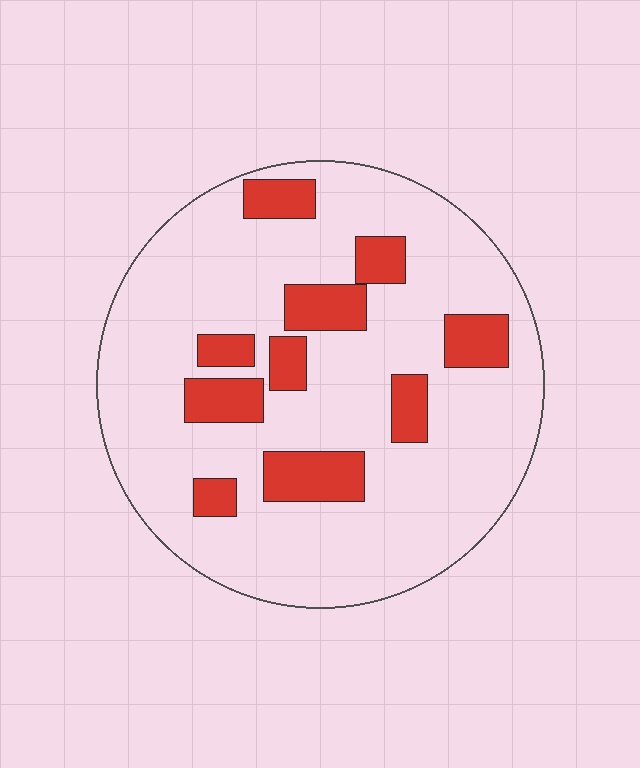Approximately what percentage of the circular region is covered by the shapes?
Approximately 20%.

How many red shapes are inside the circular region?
10.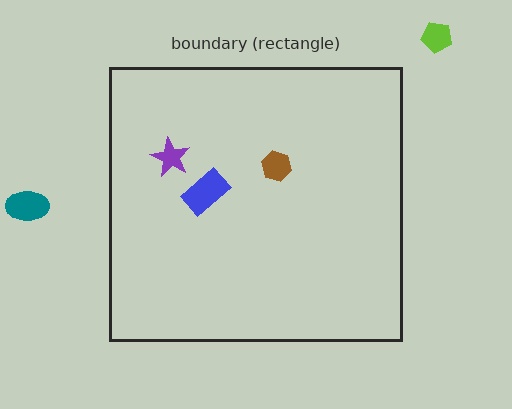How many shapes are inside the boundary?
3 inside, 2 outside.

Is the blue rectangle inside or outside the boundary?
Inside.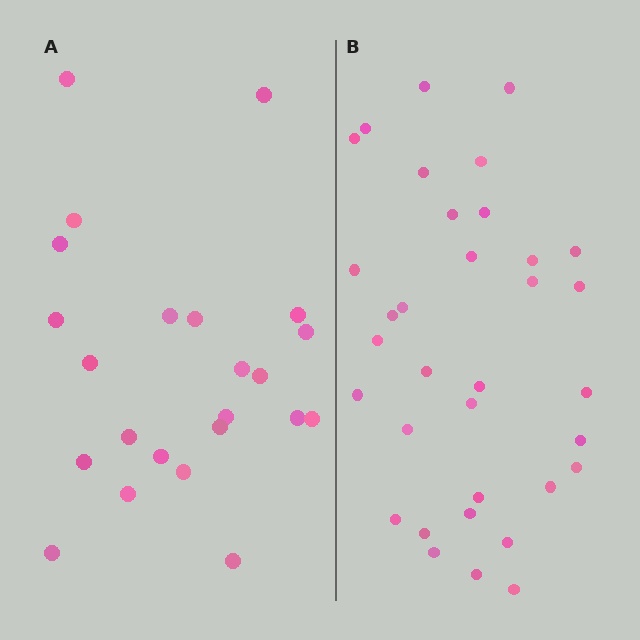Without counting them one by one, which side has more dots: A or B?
Region B (the right region) has more dots.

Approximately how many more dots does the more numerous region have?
Region B has roughly 12 or so more dots than region A.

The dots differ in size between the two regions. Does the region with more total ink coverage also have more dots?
No. Region A has more total ink coverage because its dots are larger, but region B actually contains more individual dots. Total area can be misleading — the number of items is what matters here.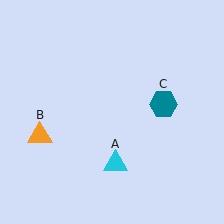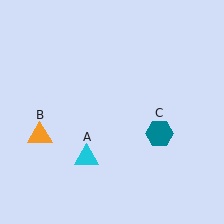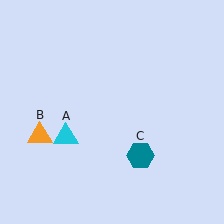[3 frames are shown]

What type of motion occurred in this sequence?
The cyan triangle (object A), teal hexagon (object C) rotated clockwise around the center of the scene.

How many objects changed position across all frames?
2 objects changed position: cyan triangle (object A), teal hexagon (object C).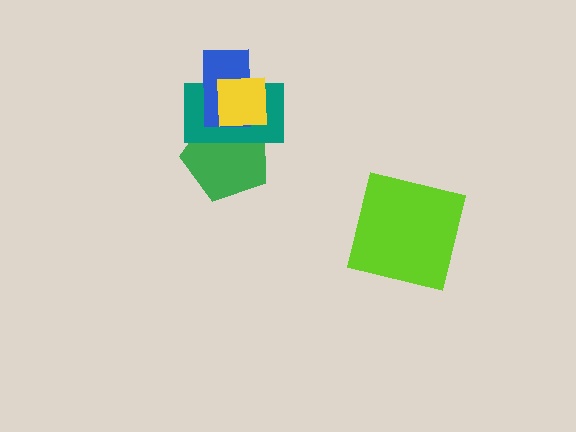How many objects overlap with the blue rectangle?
3 objects overlap with the blue rectangle.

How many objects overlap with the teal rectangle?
3 objects overlap with the teal rectangle.